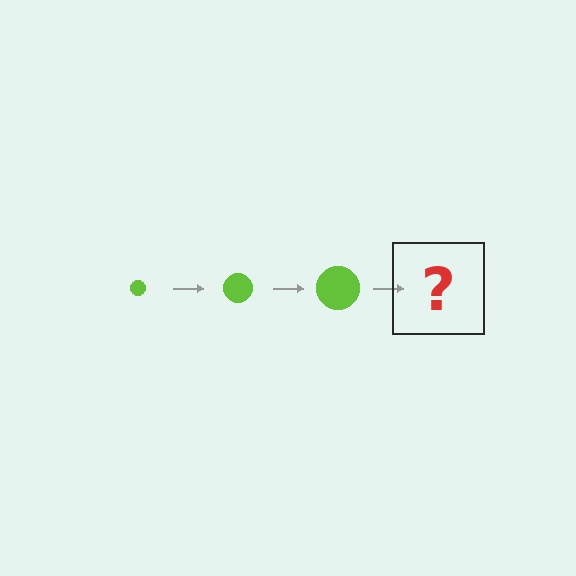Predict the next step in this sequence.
The next step is a lime circle, larger than the previous one.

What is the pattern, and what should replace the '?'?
The pattern is that the circle gets progressively larger each step. The '?' should be a lime circle, larger than the previous one.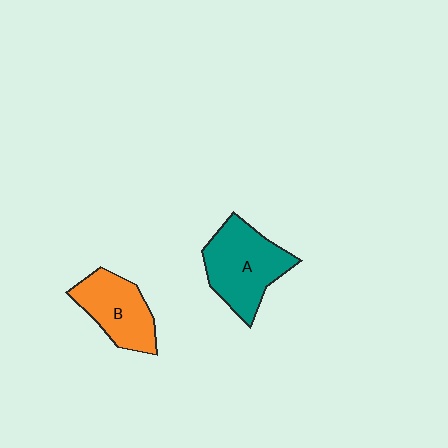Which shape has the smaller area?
Shape B (orange).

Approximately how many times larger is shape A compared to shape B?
Approximately 1.3 times.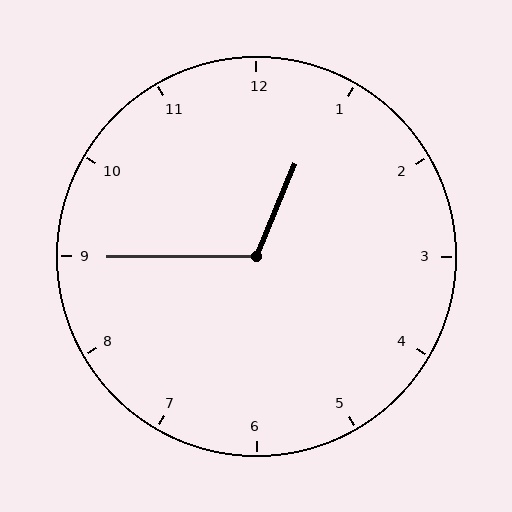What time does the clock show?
12:45.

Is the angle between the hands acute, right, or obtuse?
It is obtuse.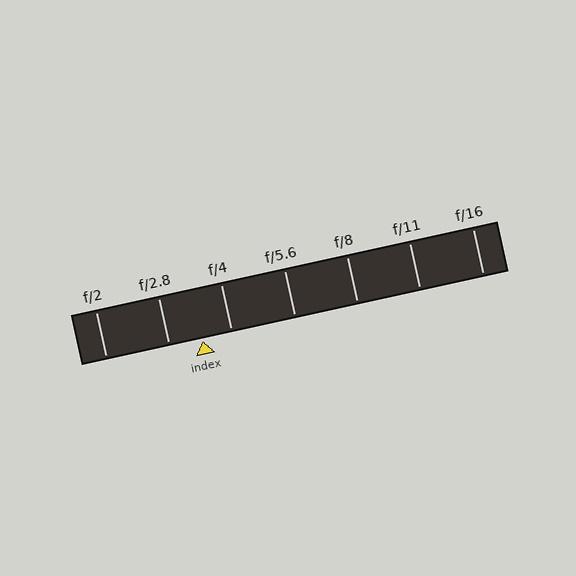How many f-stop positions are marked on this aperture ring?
There are 7 f-stop positions marked.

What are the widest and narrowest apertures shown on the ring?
The widest aperture shown is f/2 and the narrowest is f/16.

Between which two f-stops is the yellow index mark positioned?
The index mark is between f/2.8 and f/4.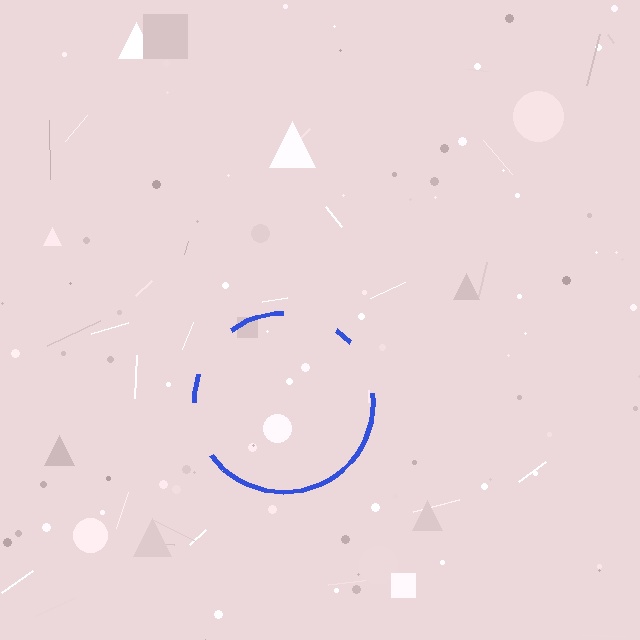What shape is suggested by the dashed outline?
The dashed outline suggests a circle.